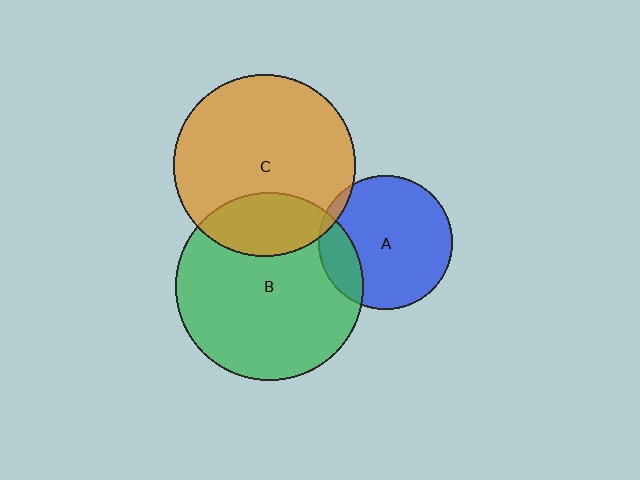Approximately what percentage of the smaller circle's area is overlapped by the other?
Approximately 25%.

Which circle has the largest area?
Circle B (green).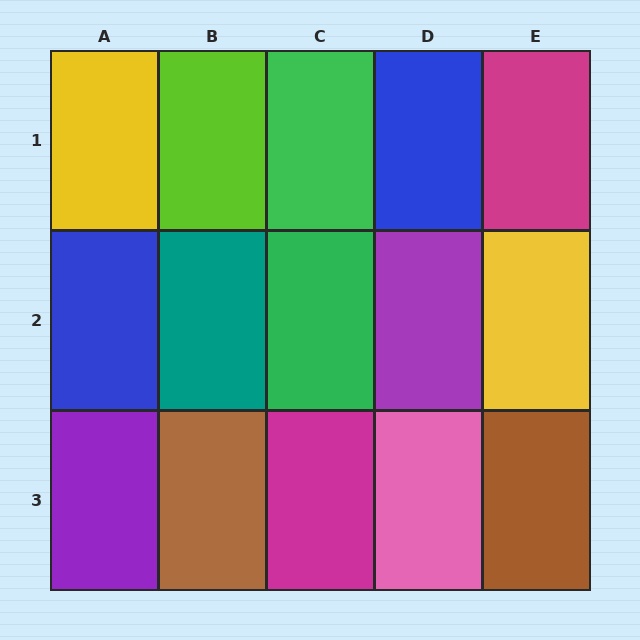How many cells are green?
2 cells are green.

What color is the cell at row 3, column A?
Purple.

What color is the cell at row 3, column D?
Pink.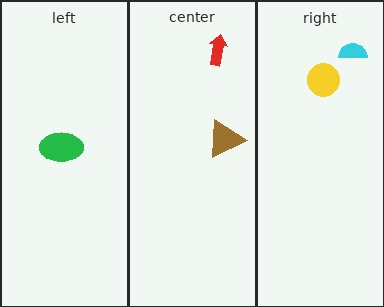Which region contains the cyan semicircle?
The right region.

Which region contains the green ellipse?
The left region.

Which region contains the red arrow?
The center region.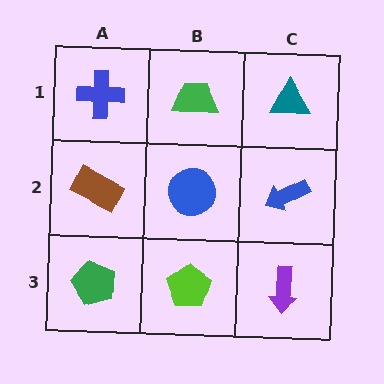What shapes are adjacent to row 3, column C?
A blue arrow (row 2, column C), a lime pentagon (row 3, column B).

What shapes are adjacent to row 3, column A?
A brown rectangle (row 2, column A), a lime pentagon (row 3, column B).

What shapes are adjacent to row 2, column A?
A blue cross (row 1, column A), a green pentagon (row 3, column A), a blue circle (row 2, column B).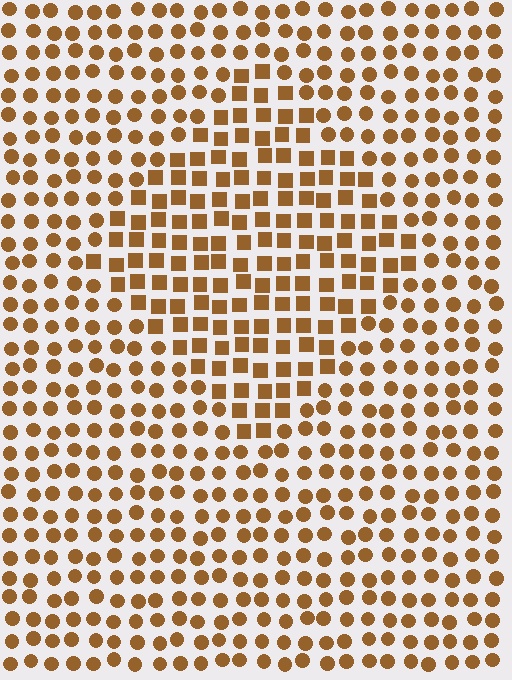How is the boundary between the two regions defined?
The boundary is defined by a change in element shape: squares inside vs. circles outside. All elements share the same color and spacing.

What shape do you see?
I see a diamond.